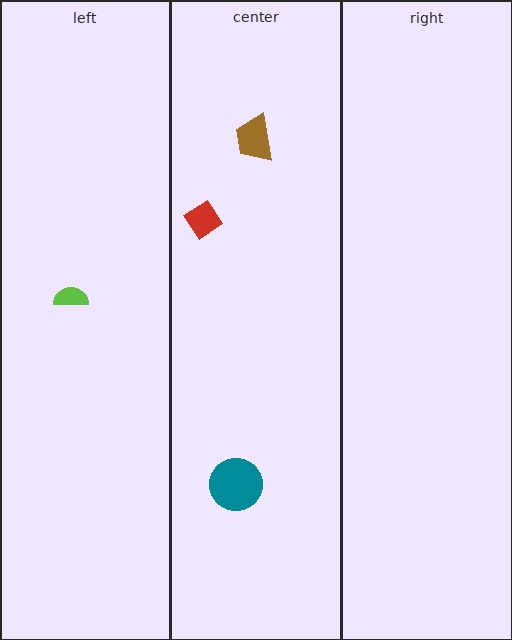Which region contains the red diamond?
The center region.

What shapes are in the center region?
The teal circle, the red diamond, the brown trapezoid.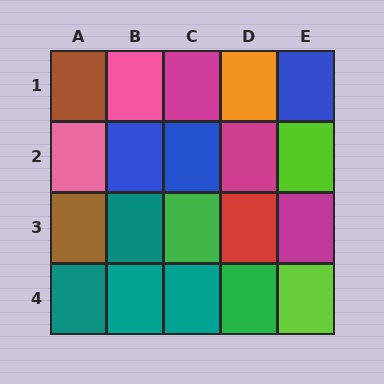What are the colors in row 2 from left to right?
Pink, blue, blue, magenta, lime.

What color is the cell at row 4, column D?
Green.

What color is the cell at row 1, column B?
Pink.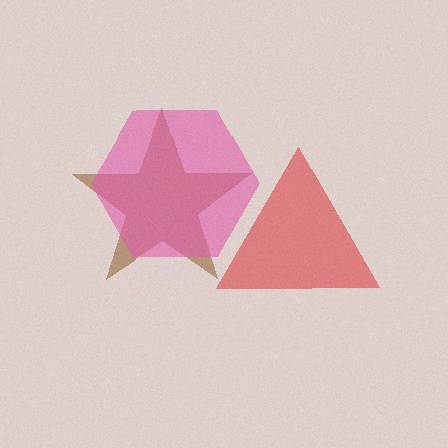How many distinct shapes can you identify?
There are 3 distinct shapes: a brown star, a red triangle, a pink hexagon.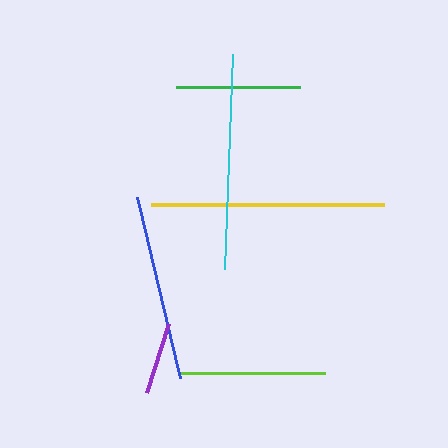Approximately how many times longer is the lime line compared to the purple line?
The lime line is approximately 2.0 times the length of the purple line.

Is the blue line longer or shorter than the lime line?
The blue line is longer than the lime line.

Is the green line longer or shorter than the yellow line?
The yellow line is longer than the green line.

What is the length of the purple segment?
The purple segment is approximately 72 pixels long.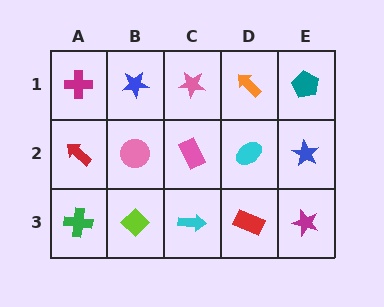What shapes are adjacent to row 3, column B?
A pink circle (row 2, column B), a green cross (row 3, column A), a cyan arrow (row 3, column C).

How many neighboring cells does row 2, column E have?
3.